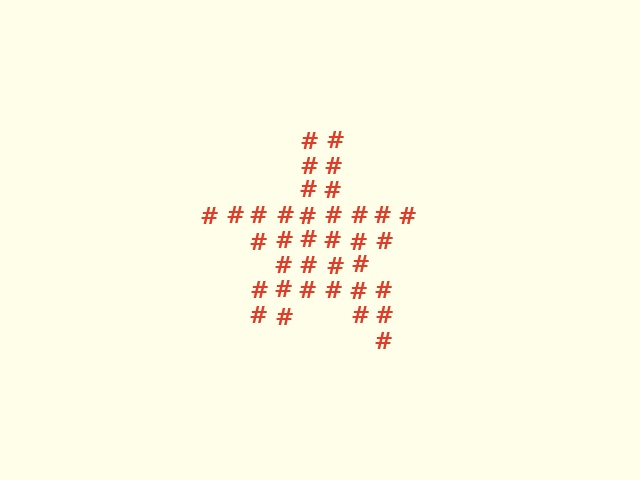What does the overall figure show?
The overall figure shows a star.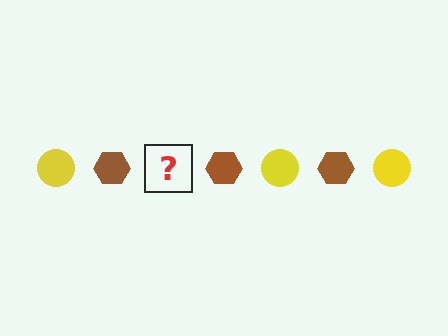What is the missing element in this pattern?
The missing element is a yellow circle.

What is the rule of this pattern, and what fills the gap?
The rule is that the pattern alternates between yellow circle and brown hexagon. The gap should be filled with a yellow circle.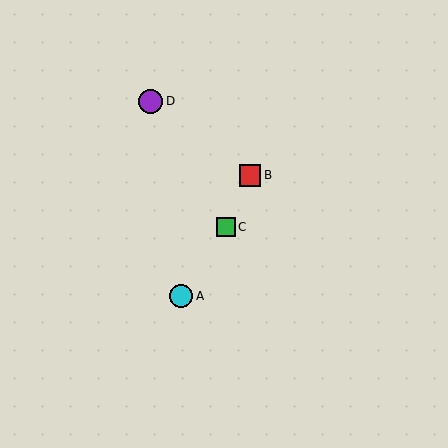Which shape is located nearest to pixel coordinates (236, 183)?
The red square (labeled B) at (250, 175) is nearest to that location.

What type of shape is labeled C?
Shape C is a green square.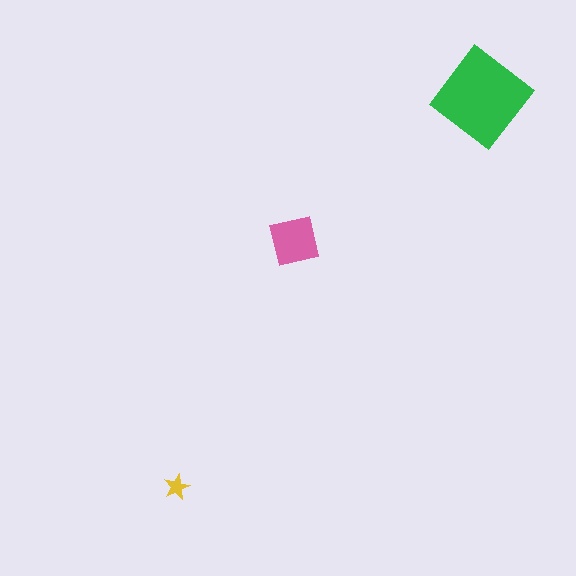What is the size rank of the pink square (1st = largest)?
2nd.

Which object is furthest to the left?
The yellow star is leftmost.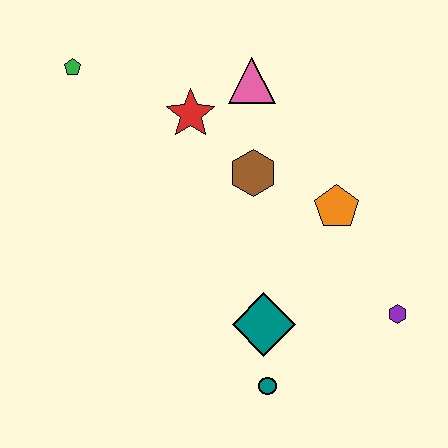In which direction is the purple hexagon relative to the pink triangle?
The purple hexagon is below the pink triangle.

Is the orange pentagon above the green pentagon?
No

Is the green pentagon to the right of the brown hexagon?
No